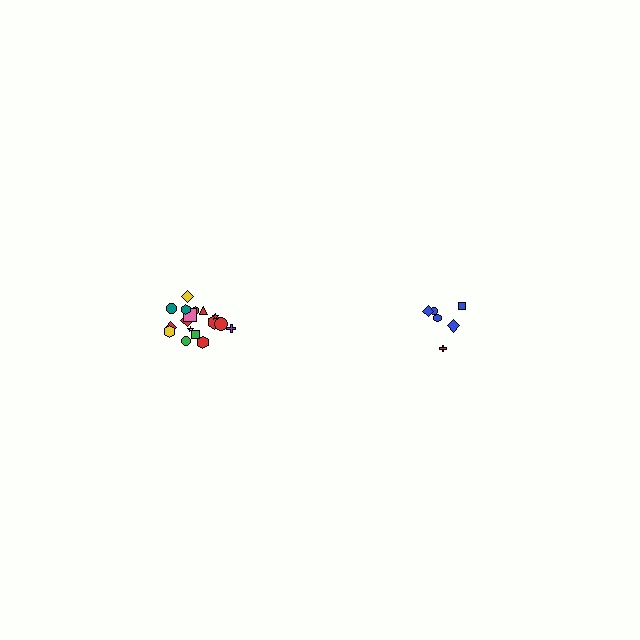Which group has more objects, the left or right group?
The left group.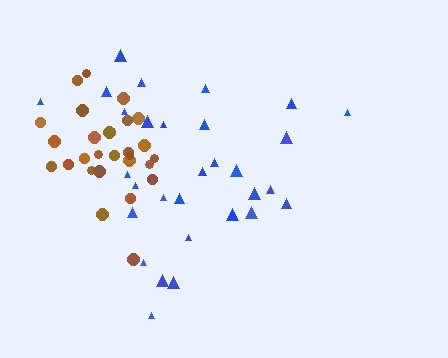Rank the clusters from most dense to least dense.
brown, blue.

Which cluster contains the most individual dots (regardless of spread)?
Blue (30).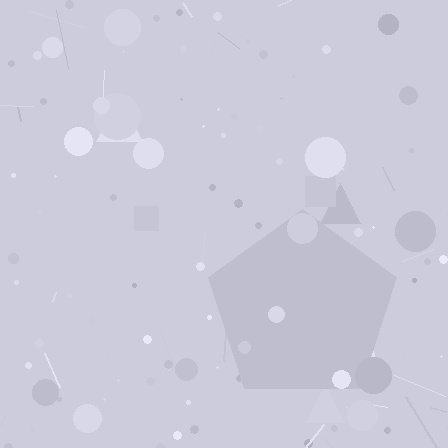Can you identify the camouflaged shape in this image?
The camouflaged shape is a pentagon.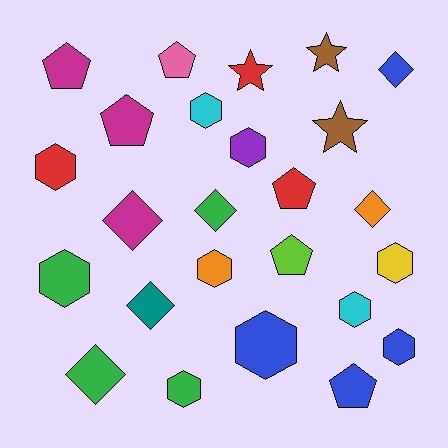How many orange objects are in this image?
There are 2 orange objects.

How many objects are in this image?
There are 25 objects.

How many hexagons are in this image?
There are 10 hexagons.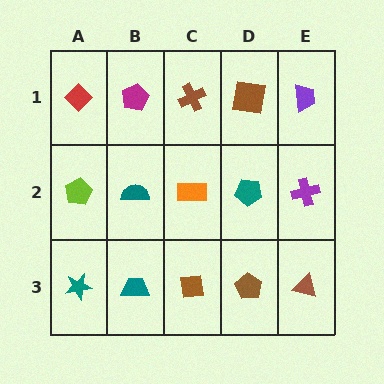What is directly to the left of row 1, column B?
A red diamond.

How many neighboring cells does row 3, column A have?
2.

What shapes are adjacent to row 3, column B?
A teal semicircle (row 2, column B), a teal star (row 3, column A), a brown square (row 3, column C).